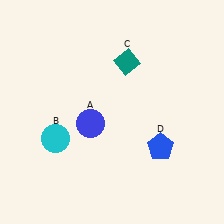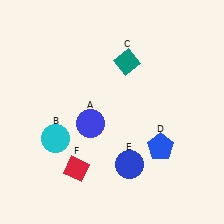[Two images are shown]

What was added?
A blue circle (E), a red diamond (F) were added in Image 2.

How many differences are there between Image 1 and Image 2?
There are 2 differences between the two images.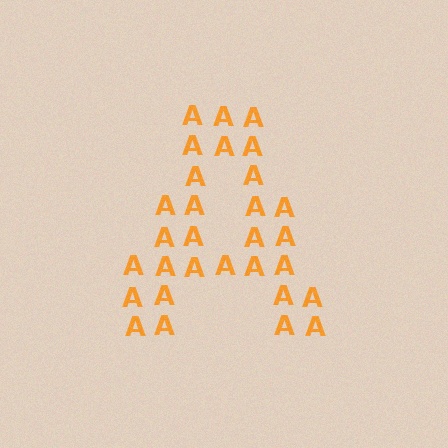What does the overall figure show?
The overall figure shows the letter A.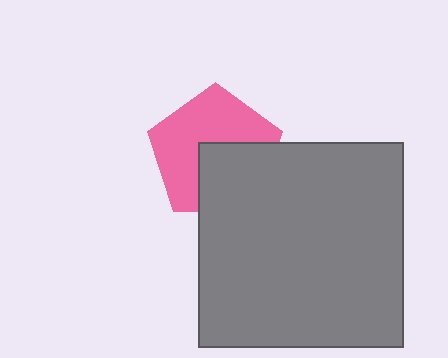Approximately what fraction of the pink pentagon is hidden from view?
Roughly 41% of the pink pentagon is hidden behind the gray square.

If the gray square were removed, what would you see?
You would see the complete pink pentagon.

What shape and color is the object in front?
The object in front is a gray square.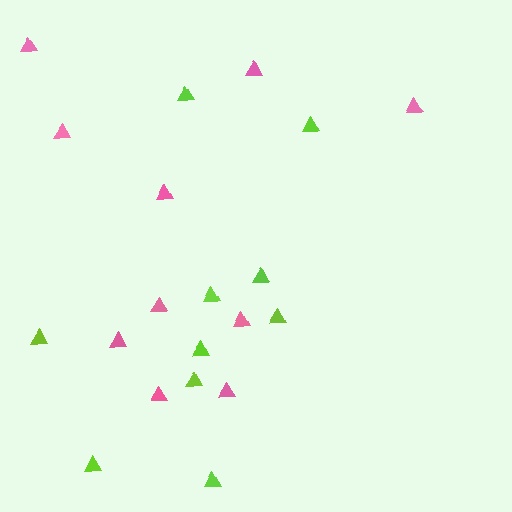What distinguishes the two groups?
There are 2 groups: one group of pink triangles (10) and one group of lime triangles (10).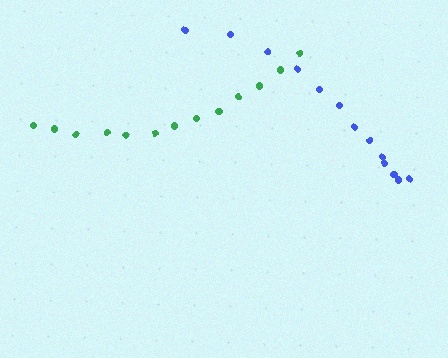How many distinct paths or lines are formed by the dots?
There are 2 distinct paths.